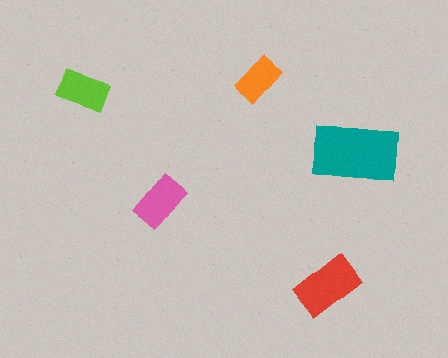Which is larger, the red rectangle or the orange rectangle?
The red one.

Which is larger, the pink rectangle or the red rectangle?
The red one.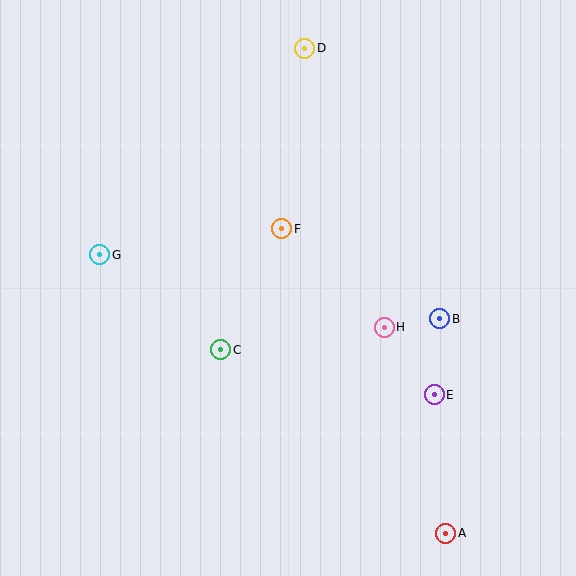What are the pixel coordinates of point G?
Point G is at (100, 255).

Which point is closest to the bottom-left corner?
Point C is closest to the bottom-left corner.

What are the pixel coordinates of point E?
Point E is at (434, 395).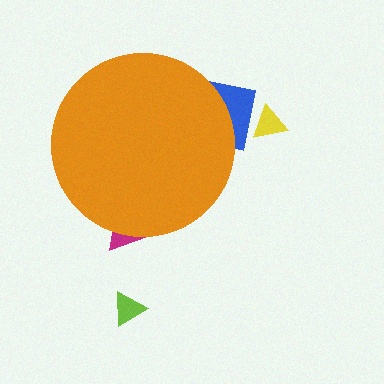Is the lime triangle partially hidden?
No, the lime triangle is fully visible.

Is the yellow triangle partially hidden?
No, the yellow triangle is fully visible.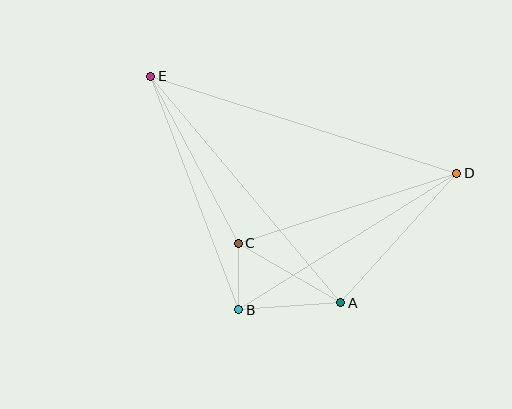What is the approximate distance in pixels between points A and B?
The distance between A and B is approximately 102 pixels.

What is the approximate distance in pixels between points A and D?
The distance between A and D is approximately 174 pixels.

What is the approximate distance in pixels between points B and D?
The distance between B and D is approximately 257 pixels.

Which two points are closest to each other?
Points B and C are closest to each other.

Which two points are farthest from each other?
Points D and E are farthest from each other.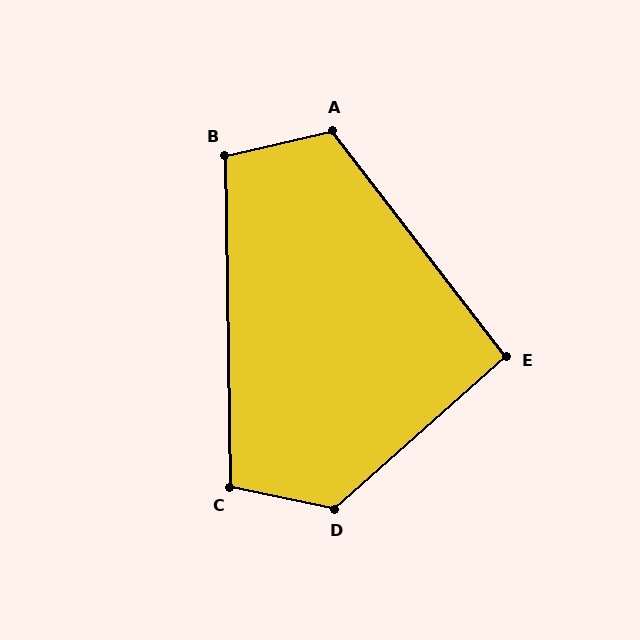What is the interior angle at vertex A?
Approximately 114 degrees (obtuse).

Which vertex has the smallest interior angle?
E, at approximately 94 degrees.